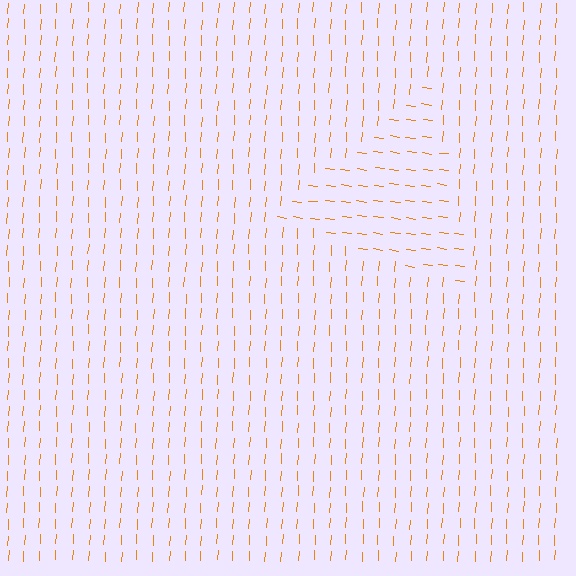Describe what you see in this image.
The image is filled with small orange line segments. A triangle region in the image has lines oriented differently from the surrounding lines, creating a visible texture boundary.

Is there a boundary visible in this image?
Yes, there is a texture boundary formed by a change in line orientation.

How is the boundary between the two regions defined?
The boundary is defined purely by a change in line orientation (approximately 86 degrees difference). All lines are the same color and thickness.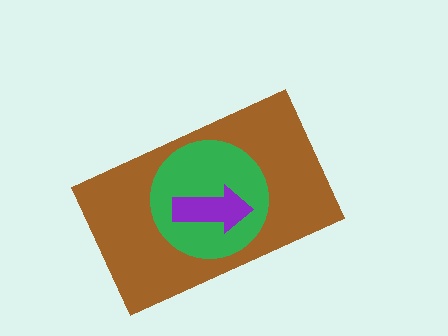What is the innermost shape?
The purple arrow.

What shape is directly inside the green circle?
The purple arrow.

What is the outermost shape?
The brown rectangle.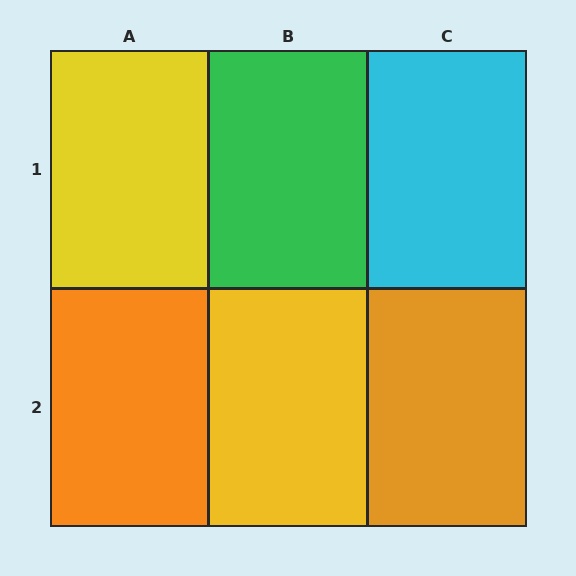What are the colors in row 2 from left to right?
Orange, yellow, orange.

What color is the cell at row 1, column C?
Cyan.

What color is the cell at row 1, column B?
Green.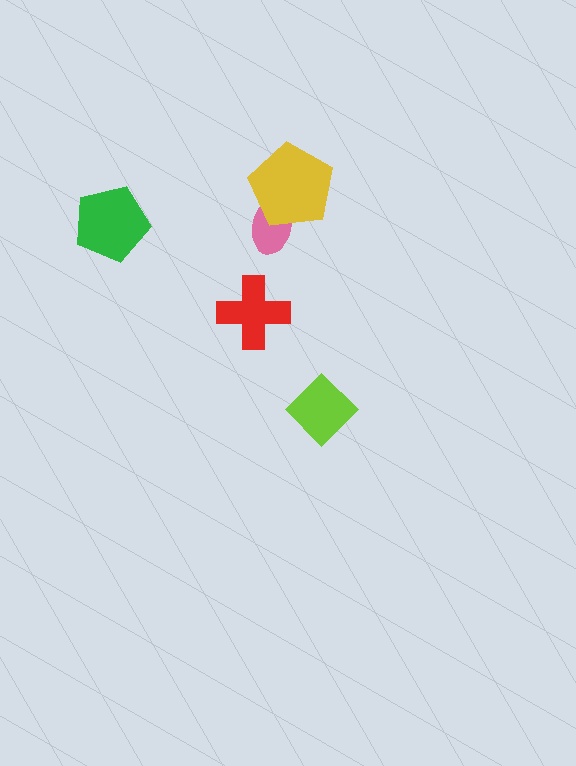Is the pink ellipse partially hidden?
Yes, it is partially covered by another shape.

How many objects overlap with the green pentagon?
0 objects overlap with the green pentagon.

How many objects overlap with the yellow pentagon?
1 object overlaps with the yellow pentagon.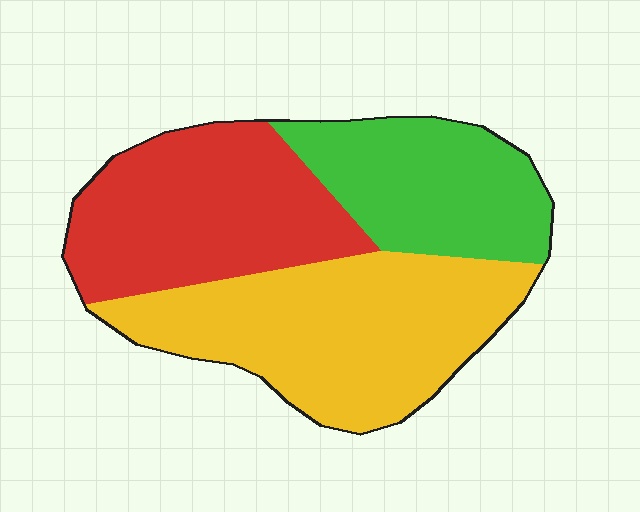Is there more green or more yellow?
Yellow.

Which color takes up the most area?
Yellow, at roughly 40%.